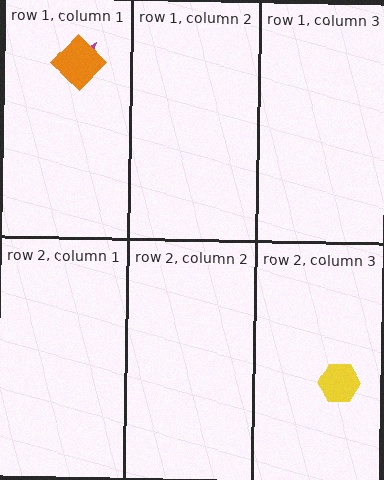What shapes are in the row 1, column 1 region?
The magenta star, the orange diamond.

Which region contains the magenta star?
The row 1, column 1 region.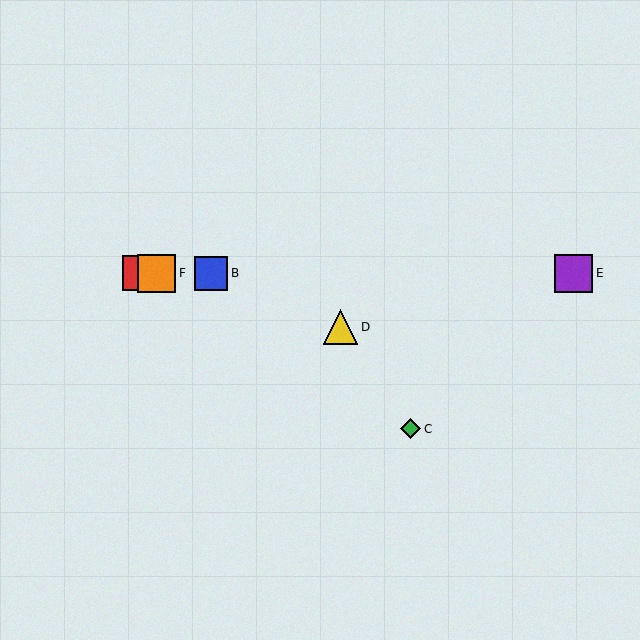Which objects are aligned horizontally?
Objects A, B, E, F are aligned horizontally.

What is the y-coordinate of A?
Object A is at y≈273.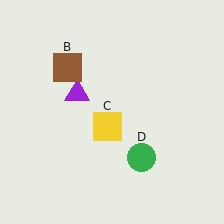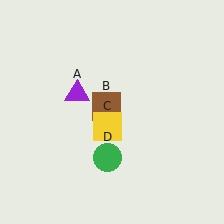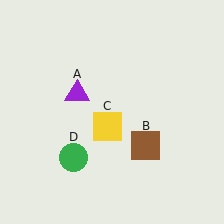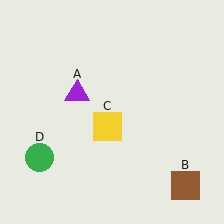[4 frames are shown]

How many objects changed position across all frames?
2 objects changed position: brown square (object B), green circle (object D).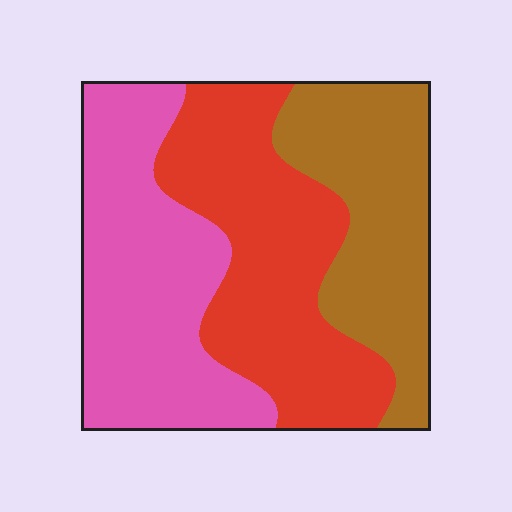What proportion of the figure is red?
Red covers roughly 35% of the figure.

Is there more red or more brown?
Red.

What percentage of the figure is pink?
Pink takes up between a third and a half of the figure.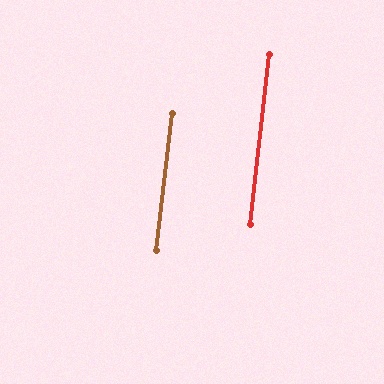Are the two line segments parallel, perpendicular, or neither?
Parallel — their directions differ by only 0.4°.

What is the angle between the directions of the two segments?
Approximately 0 degrees.